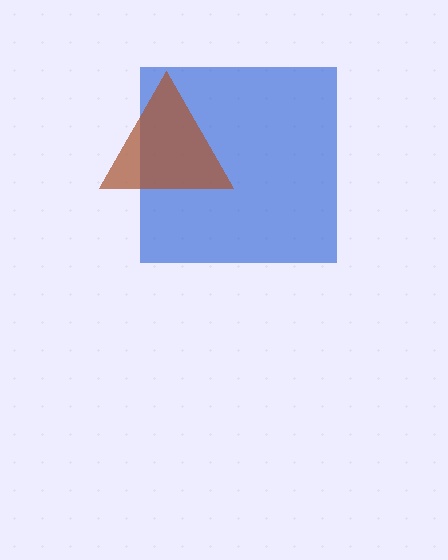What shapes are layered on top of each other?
The layered shapes are: a blue square, a brown triangle.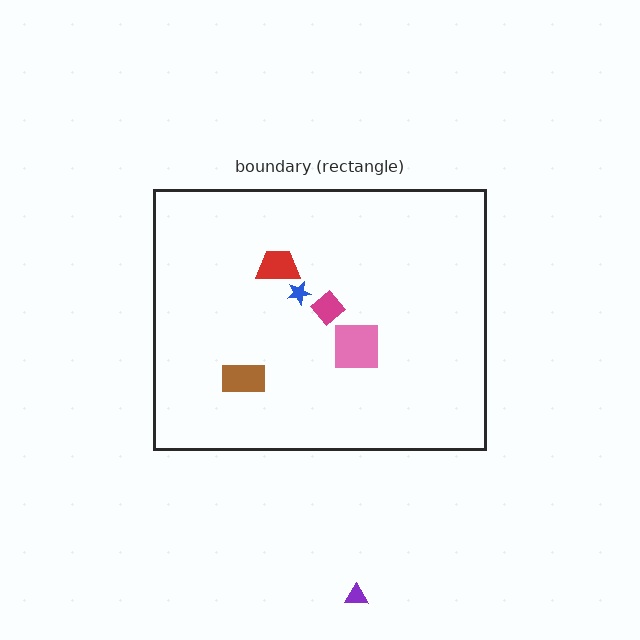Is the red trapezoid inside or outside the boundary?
Inside.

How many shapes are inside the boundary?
5 inside, 1 outside.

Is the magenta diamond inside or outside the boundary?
Inside.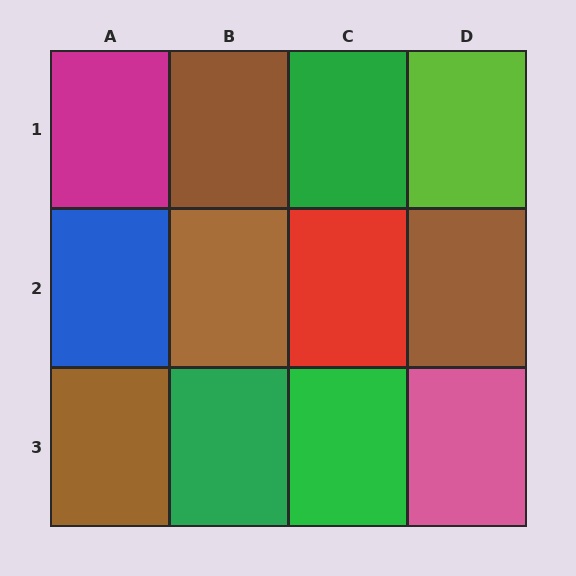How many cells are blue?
1 cell is blue.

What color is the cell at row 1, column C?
Green.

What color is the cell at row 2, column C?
Red.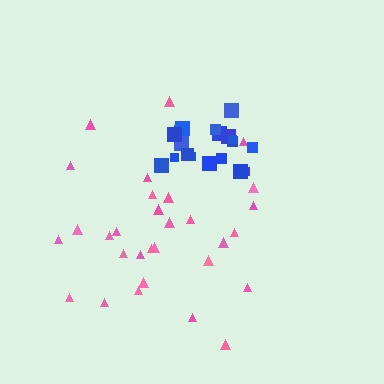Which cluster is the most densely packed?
Blue.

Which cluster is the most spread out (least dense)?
Pink.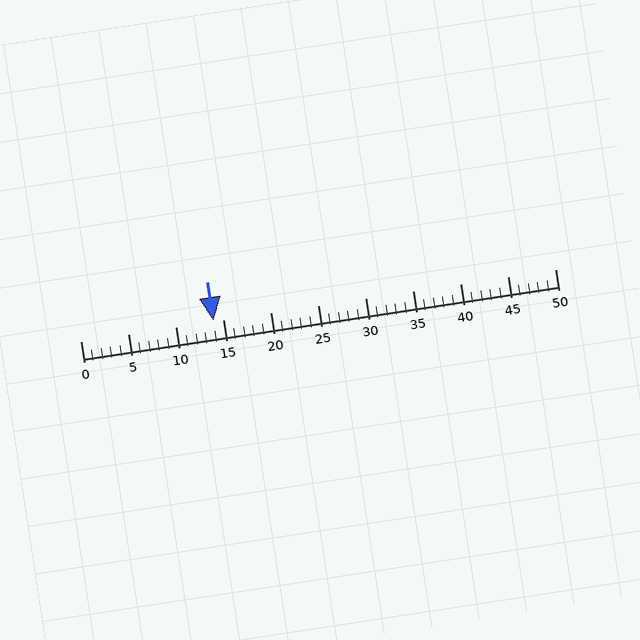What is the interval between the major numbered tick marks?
The major tick marks are spaced 5 units apart.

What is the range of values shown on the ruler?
The ruler shows values from 0 to 50.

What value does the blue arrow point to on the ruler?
The blue arrow points to approximately 14.